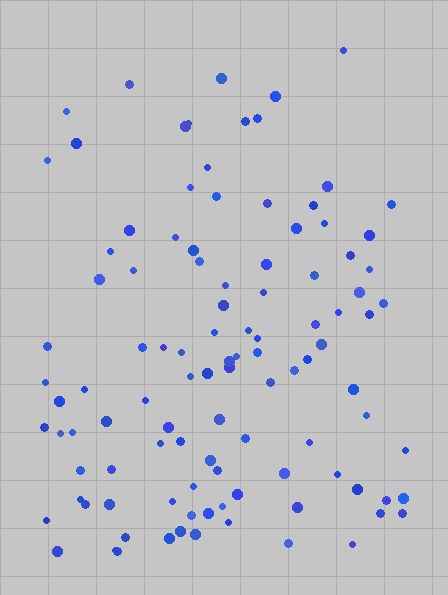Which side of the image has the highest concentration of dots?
The bottom.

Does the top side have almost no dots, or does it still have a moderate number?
Still a moderate number, just noticeably fewer than the bottom.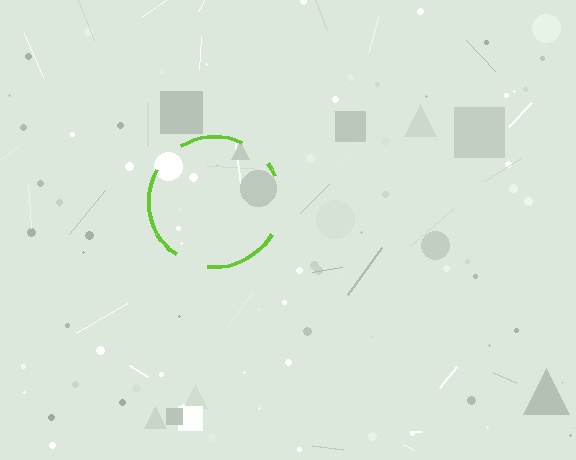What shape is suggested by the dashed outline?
The dashed outline suggests a circle.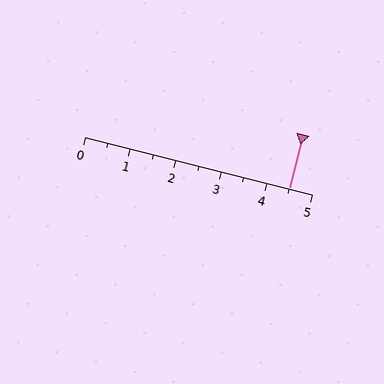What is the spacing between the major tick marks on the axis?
The major ticks are spaced 1 apart.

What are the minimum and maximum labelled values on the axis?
The axis runs from 0 to 5.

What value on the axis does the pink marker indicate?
The marker indicates approximately 4.5.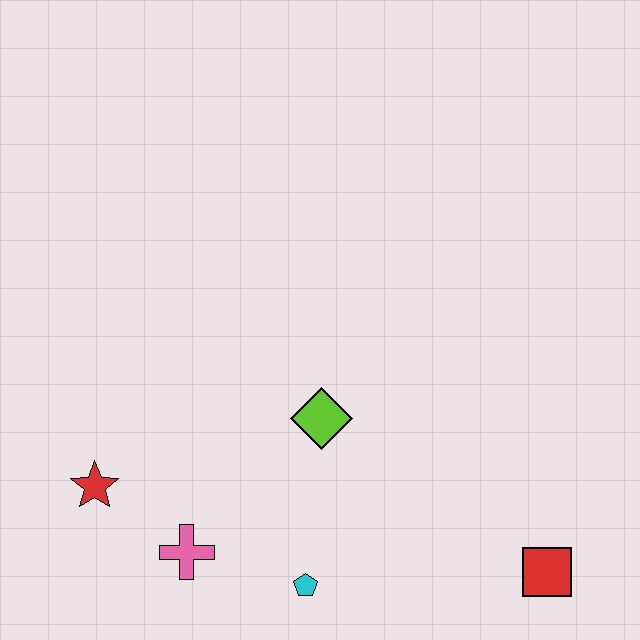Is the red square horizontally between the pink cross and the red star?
No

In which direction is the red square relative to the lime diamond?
The red square is to the right of the lime diamond.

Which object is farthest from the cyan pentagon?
The red square is farthest from the cyan pentagon.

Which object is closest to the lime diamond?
The cyan pentagon is closest to the lime diamond.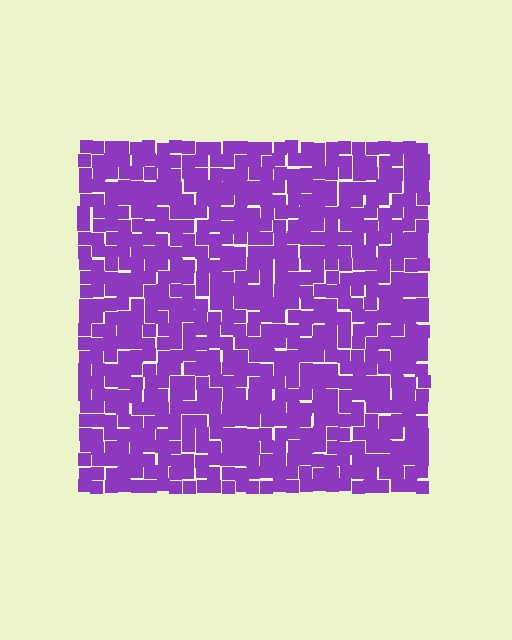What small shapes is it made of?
It is made of small squares.